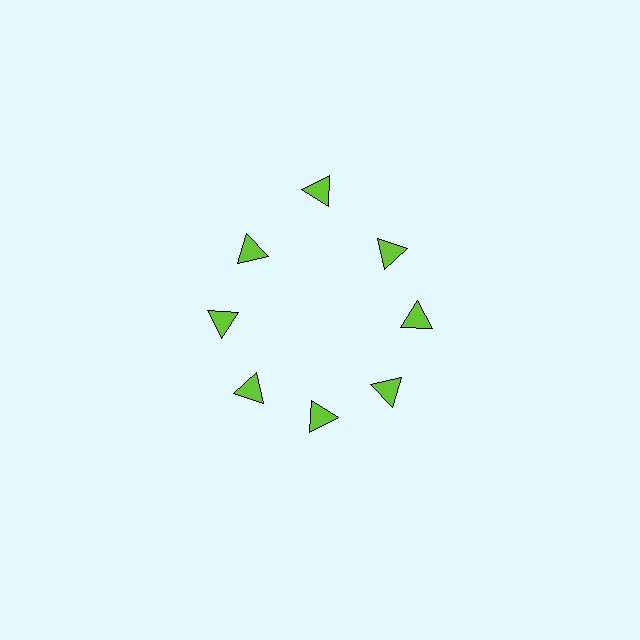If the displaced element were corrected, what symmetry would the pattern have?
It would have 8-fold rotational symmetry — the pattern would map onto itself every 45 degrees.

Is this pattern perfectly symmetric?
No. The 8 lime triangles are arranged in a ring, but one element near the 12 o'clock position is pushed outward from the center, breaking the 8-fold rotational symmetry.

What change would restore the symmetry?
The symmetry would be restored by moving it inward, back onto the ring so that all 8 triangles sit at equal angles and equal distance from the center.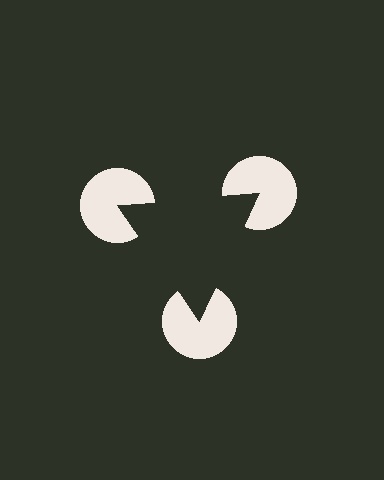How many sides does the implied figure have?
3 sides.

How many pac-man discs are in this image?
There are 3 — one at each vertex of the illusory triangle.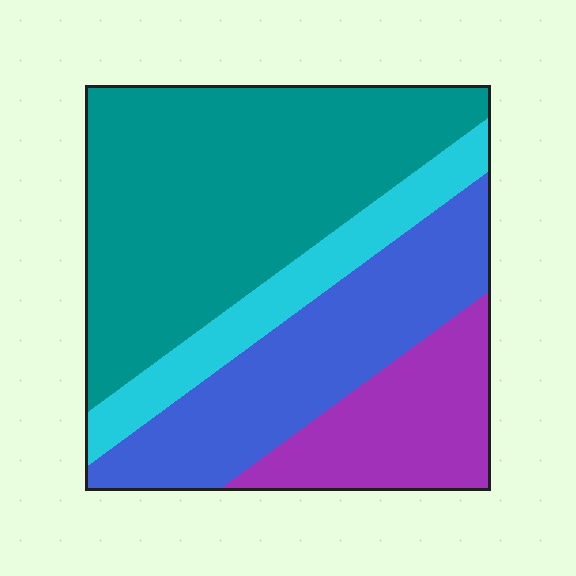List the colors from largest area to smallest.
From largest to smallest: teal, blue, purple, cyan.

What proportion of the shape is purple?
Purple covers 17% of the shape.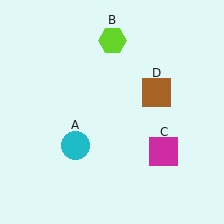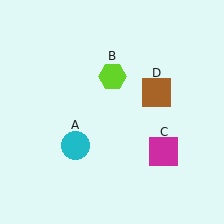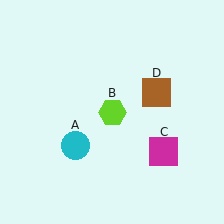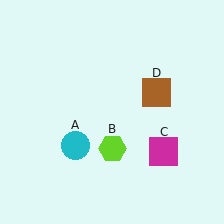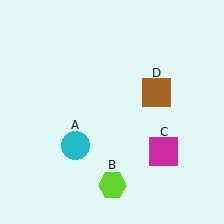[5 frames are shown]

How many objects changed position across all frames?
1 object changed position: lime hexagon (object B).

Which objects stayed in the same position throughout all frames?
Cyan circle (object A) and magenta square (object C) and brown square (object D) remained stationary.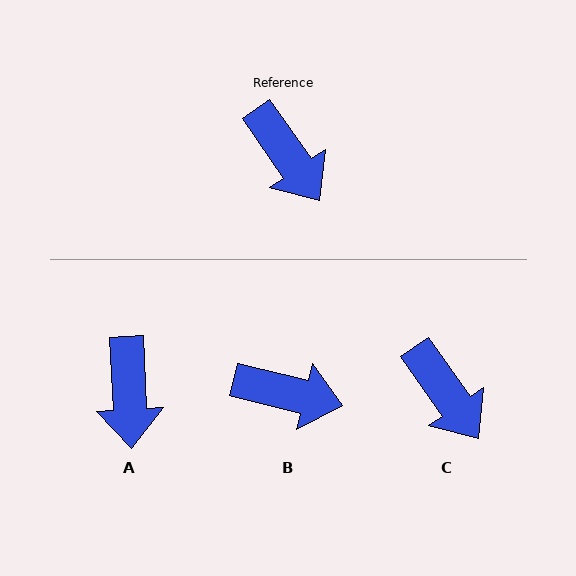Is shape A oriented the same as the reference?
No, it is off by about 32 degrees.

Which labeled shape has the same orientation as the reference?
C.